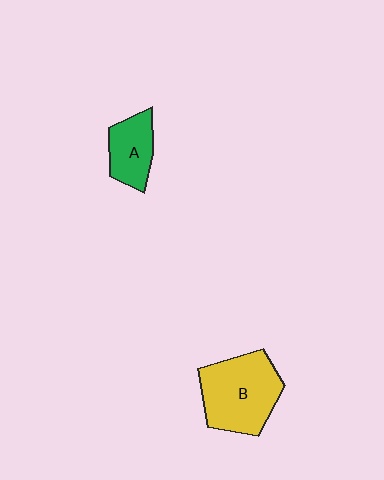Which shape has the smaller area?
Shape A (green).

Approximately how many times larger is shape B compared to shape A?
Approximately 1.8 times.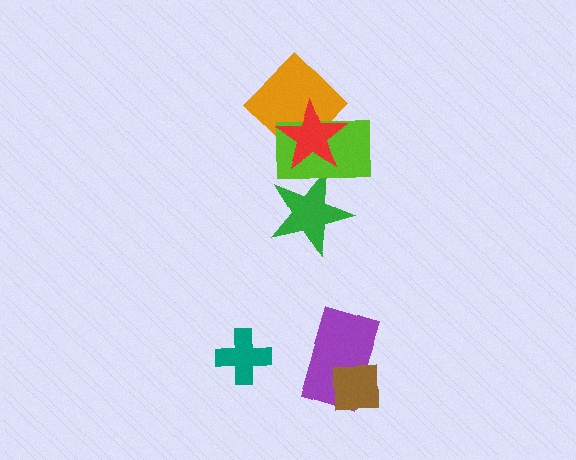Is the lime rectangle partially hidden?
Yes, it is partially covered by another shape.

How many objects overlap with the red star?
2 objects overlap with the red star.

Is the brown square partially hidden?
No, no other shape covers it.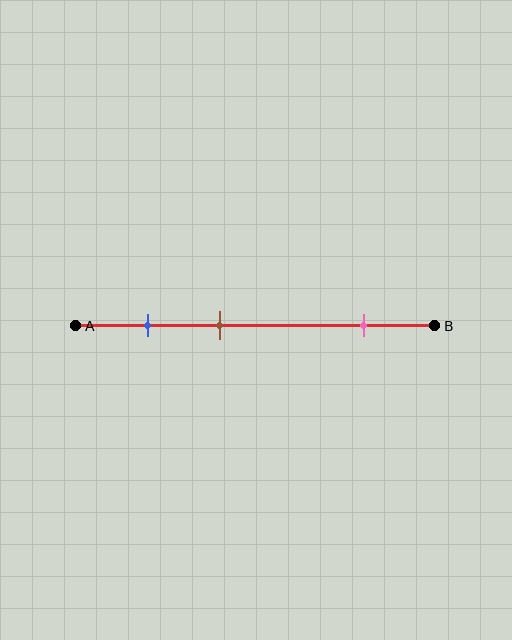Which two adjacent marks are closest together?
The blue and brown marks are the closest adjacent pair.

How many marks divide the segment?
There are 3 marks dividing the segment.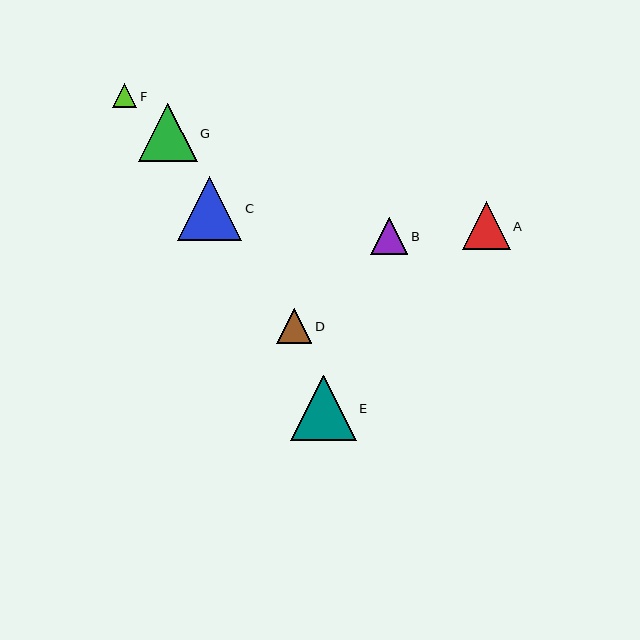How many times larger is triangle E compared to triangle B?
Triangle E is approximately 1.8 times the size of triangle B.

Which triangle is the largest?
Triangle E is the largest with a size of approximately 66 pixels.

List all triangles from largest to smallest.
From largest to smallest: E, C, G, A, B, D, F.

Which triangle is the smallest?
Triangle F is the smallest with a size of approximately 24 pixels.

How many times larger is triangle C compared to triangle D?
Triangle C is approximately 1.8 times the size of triangle D.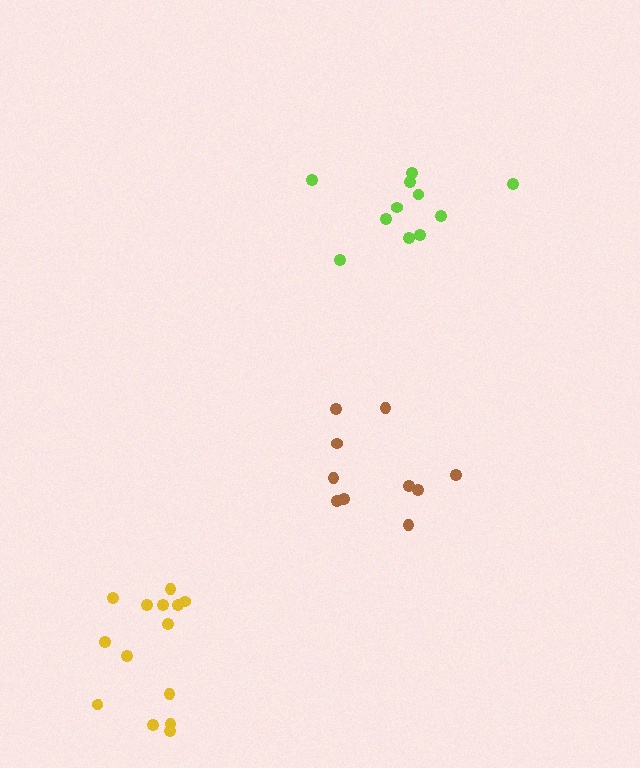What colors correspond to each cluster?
The clusters are colored: brown, yellow, lime.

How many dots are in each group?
Group 1: 10 dots, Group 2: 14 dots, Group 3: 11 dots (35 total).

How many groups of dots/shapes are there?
There are 3 groups.